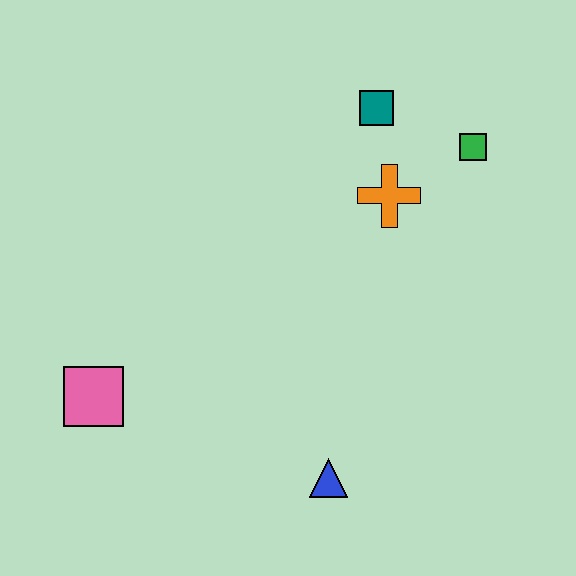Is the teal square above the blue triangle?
Yes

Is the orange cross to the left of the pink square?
No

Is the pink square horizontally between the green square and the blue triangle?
No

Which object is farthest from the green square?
The pink square is farthest from the green square.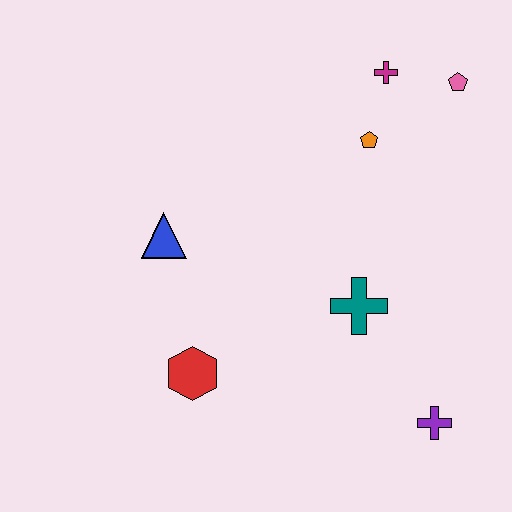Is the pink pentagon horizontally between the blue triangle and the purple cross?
No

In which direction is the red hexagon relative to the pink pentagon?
The red hexagon is below the pink pentagon.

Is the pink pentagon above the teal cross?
Yes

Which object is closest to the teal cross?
The purple cross is closest to the teal cross.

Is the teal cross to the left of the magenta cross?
Yes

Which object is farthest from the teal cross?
The pink pentagon is farthest from the teal cross.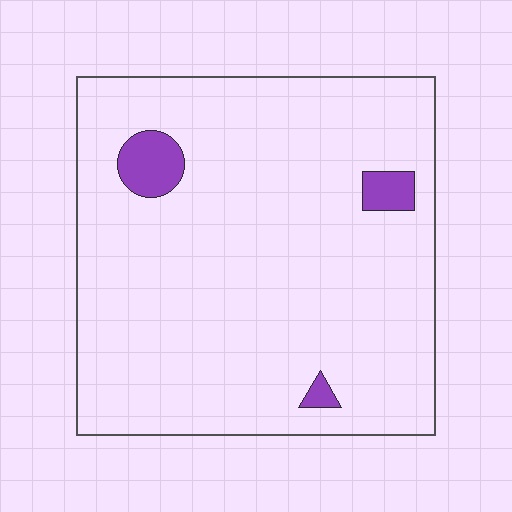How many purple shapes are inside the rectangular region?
3.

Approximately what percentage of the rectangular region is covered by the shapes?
Approximately 5%.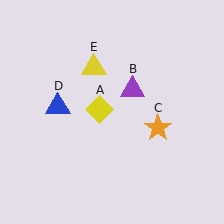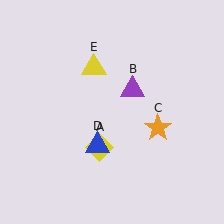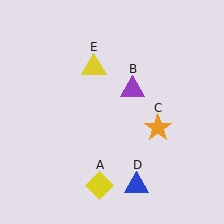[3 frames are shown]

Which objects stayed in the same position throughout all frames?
Purple triangle (object B) and orange star (object C) and yellow triangle (object E) remained stationary.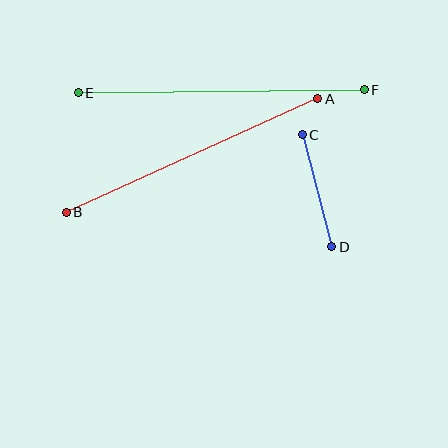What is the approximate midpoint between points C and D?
The midpoint is at approximately (317, 191) pixels.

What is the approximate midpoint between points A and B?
The midpoint is at approximately (192, 155) pixels.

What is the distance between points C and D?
The distance is approximately 116 pixels.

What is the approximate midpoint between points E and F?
The midpoint is at approximately (221, 91) pixels.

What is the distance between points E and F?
The distance is approximately 286 pixels.